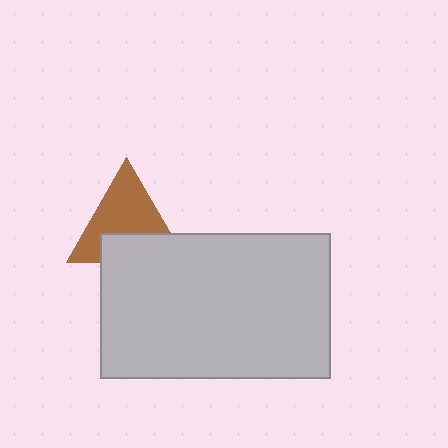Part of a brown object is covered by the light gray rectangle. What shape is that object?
It is a triangle.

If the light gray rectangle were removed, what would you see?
You would see the complete brown triangle.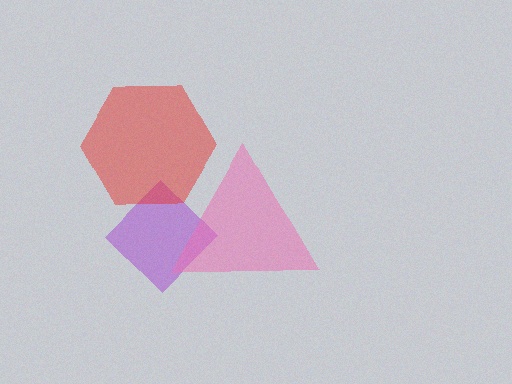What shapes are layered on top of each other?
The layered shapes are: a purple diamond, a red hexagon, a pink triangle.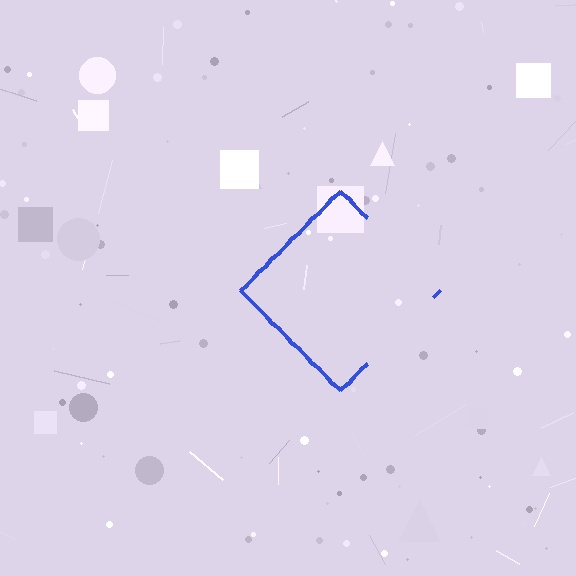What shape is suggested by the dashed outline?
The dashed outline suggests a diamond.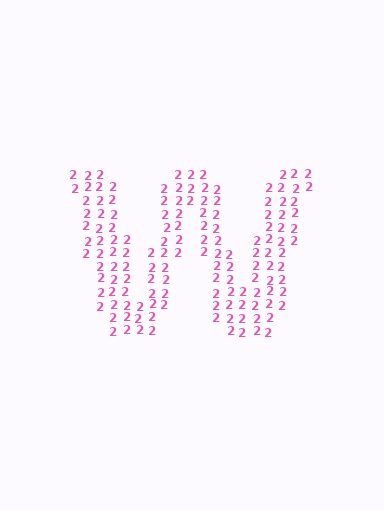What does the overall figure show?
The overall figure shows the letter W.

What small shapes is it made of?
It is made of small digit 2's.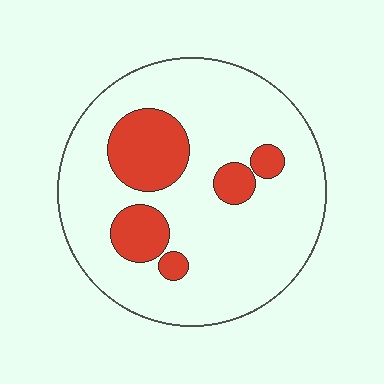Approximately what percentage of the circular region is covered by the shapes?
Approximately 20%.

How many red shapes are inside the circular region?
5.